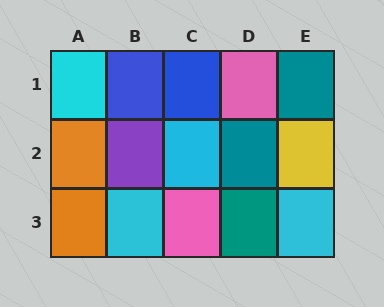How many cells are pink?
2 cells are pink.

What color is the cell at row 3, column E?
Cyan.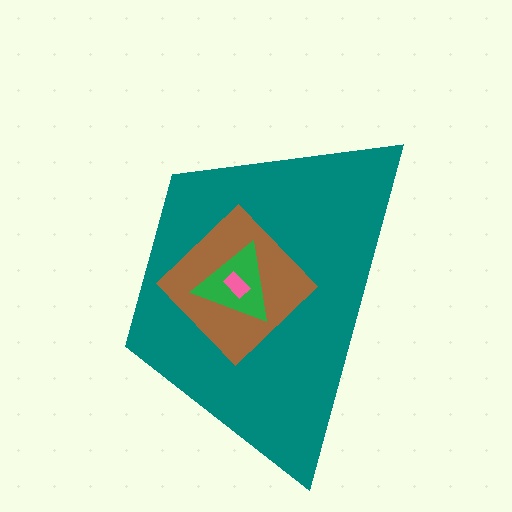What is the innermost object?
The pink rectangle.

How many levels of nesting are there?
4.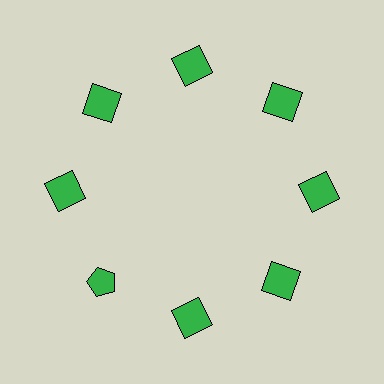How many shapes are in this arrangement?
There are 8 shapes arranged in a ring pattern.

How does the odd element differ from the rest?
It has a different shape: pentagon instead of square.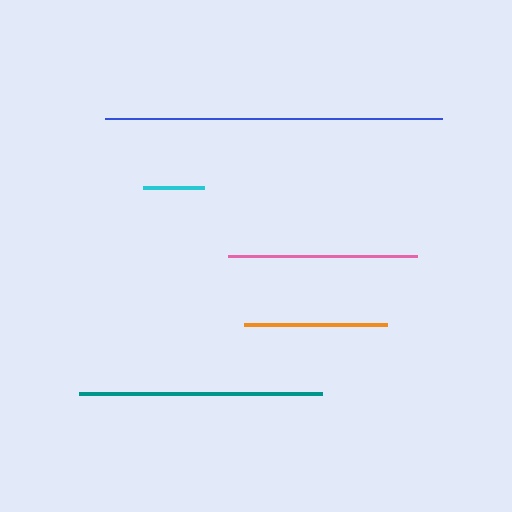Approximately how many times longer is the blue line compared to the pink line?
The blue line is approximately 1.8 times the length of the pink line.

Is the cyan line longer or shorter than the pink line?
The pink line is longer than the cyan line.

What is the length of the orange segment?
The orange segment is approximately 143 pixels long.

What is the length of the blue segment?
The blue segment is approximately 337 pixels long.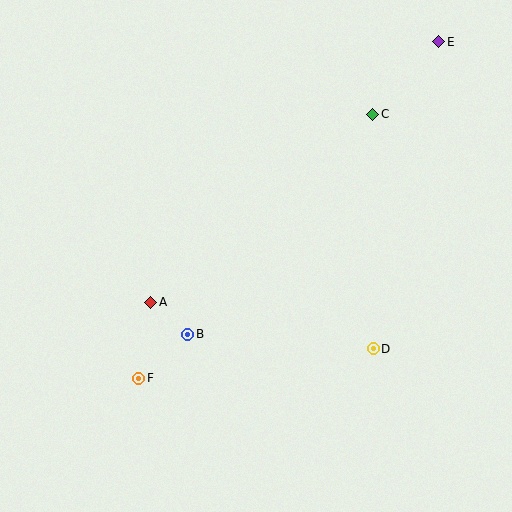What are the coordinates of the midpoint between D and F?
The midpoint between D and F is at (256, 363).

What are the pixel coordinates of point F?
Point F is at (139, 378).